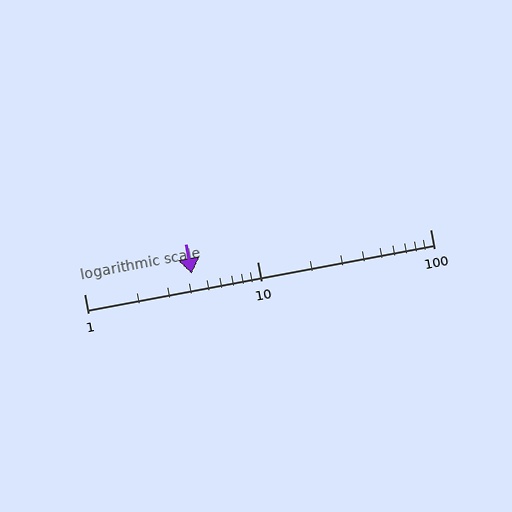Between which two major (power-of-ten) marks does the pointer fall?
The pointer is between 1 and 10.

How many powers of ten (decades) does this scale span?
The scale spans 2 decades, from 1 to 100.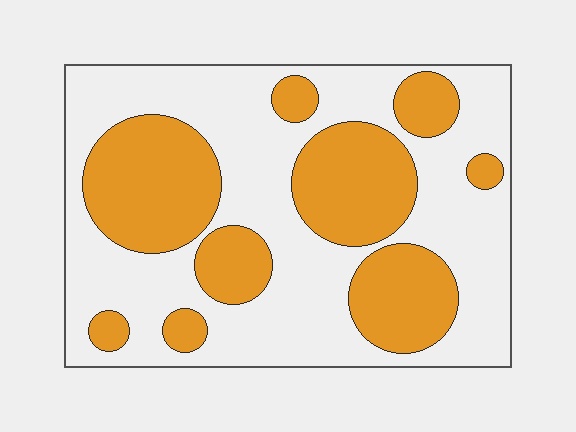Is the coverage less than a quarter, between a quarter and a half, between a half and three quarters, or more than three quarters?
Between a quarter and a half.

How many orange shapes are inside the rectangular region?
9.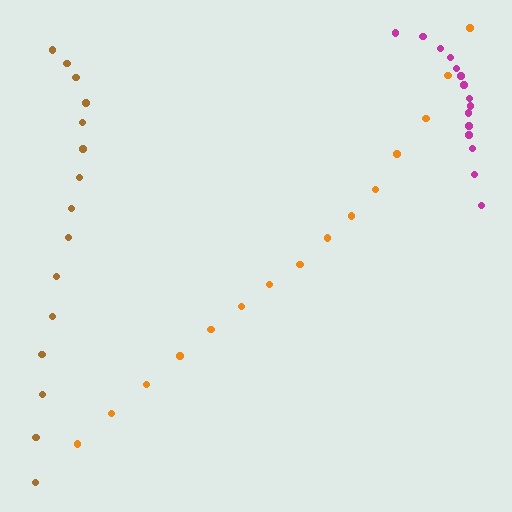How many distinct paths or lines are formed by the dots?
There are 3 distinct paths.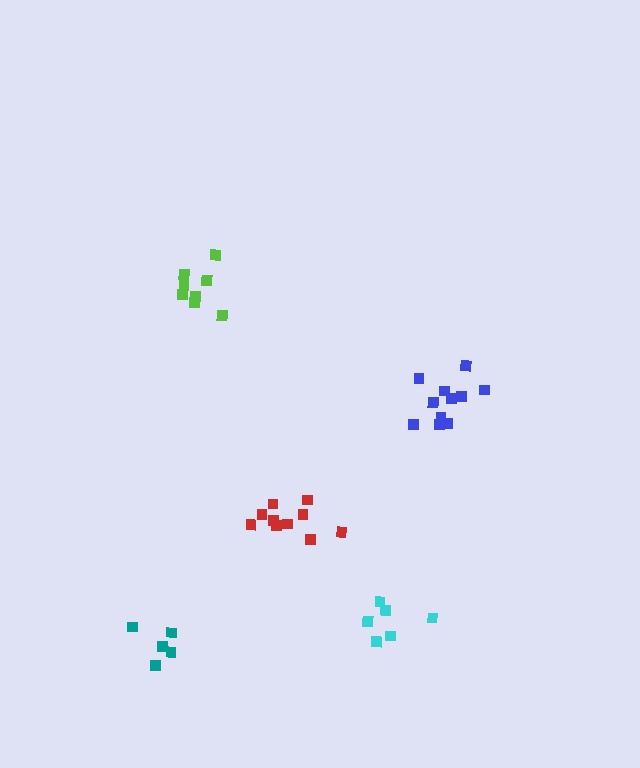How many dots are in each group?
Group 1: 11 dots, Group 2: 10 dots, Group 3: 8 dots, Group 4: 6 dots, Group 5: 5 dots (40 total).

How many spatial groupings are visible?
There are 5 spatial groupings.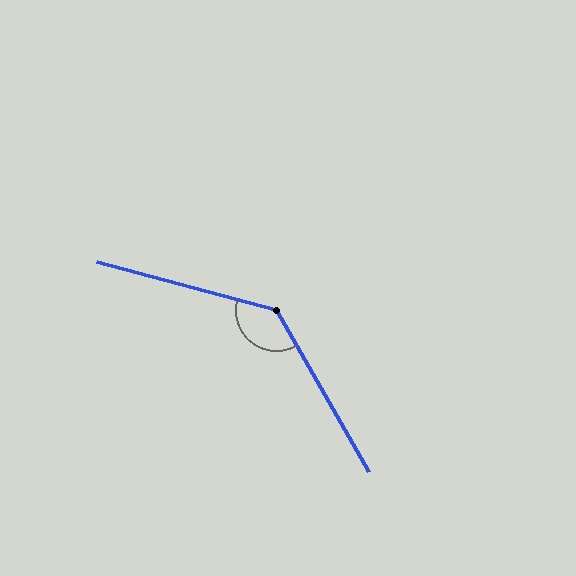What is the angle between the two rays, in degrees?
Approximately 135 degrees.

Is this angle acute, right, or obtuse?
It is obtuse.